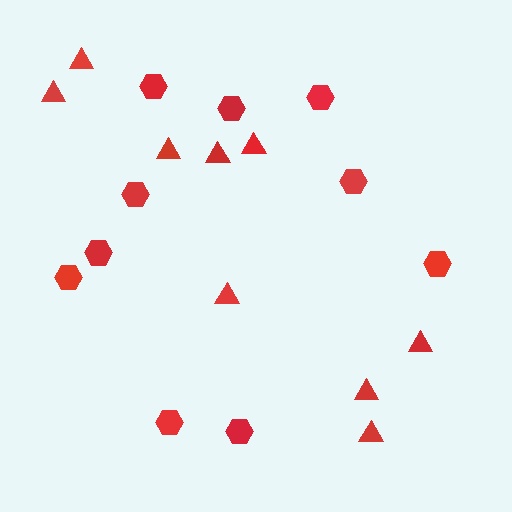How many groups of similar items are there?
There are 2 groups: one group of hexagons (10) and one group of triangles (9).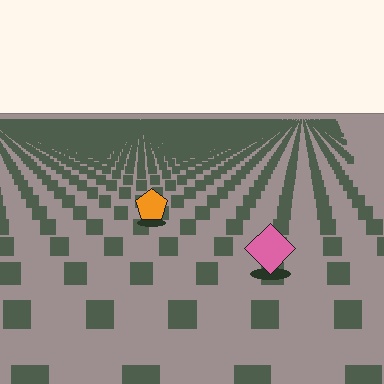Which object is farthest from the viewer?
The orange pentagon is farthest from the viewer. It appears smaller and the ground texture around it is denser.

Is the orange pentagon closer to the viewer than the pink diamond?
No. The pink diamond is closer — you can tell from the texture gradient: the ground texture is coarser near it.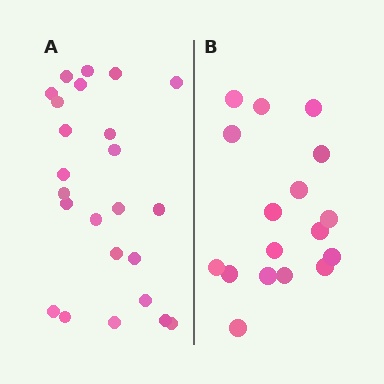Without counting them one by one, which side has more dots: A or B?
Region A (the left region) has more dots.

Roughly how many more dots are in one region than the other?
Region A has roughly 8 or so more dots than region B.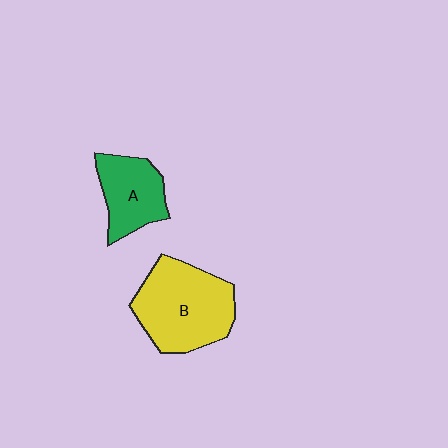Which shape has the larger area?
Shape B (yellow).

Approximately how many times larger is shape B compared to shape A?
Approximately 1.6 times.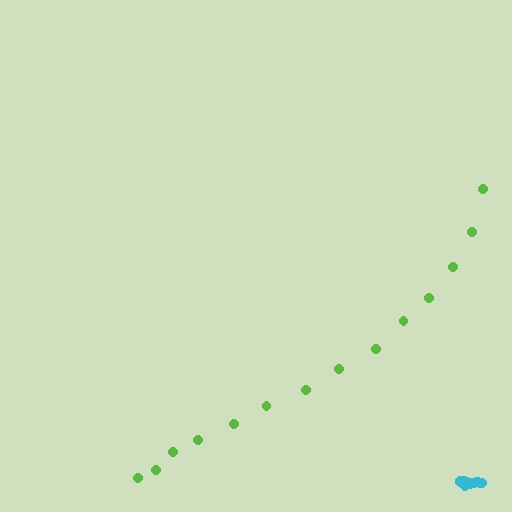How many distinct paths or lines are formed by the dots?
There are 2 distinct paths.